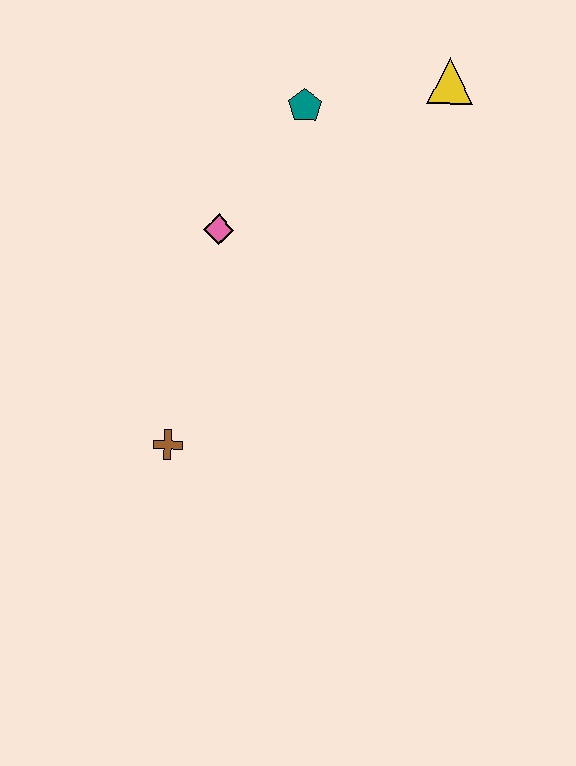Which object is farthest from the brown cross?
The yellow triangle is farthest from the brown cross.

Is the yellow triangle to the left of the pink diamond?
No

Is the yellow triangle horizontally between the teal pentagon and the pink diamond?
No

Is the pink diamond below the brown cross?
No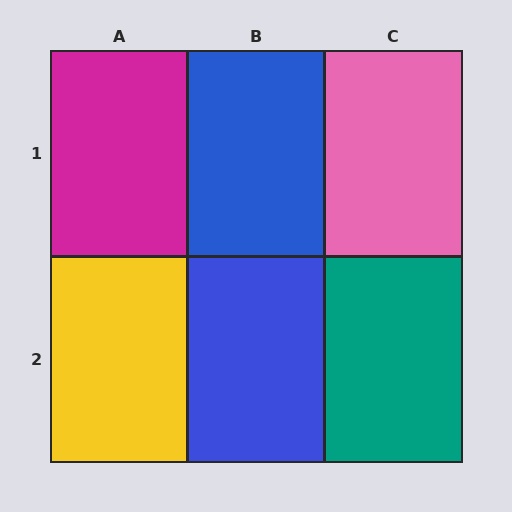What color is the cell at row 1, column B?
Blue.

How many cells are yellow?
1 cell is yellow.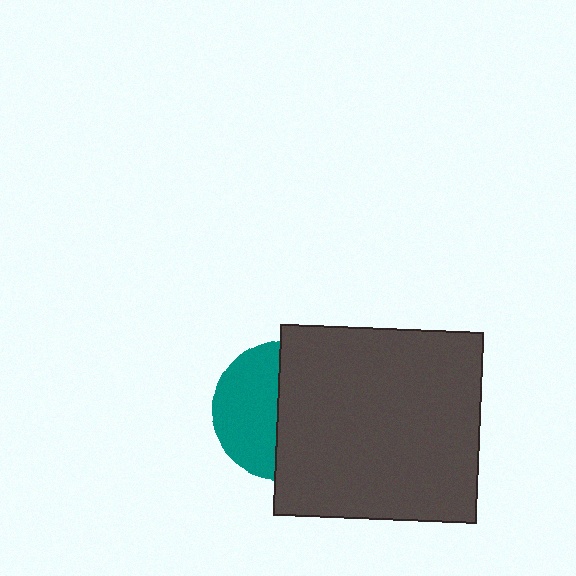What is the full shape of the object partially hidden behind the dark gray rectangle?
The partially hidden object is a teal circle.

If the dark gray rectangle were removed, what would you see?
You would see the complete teal circle.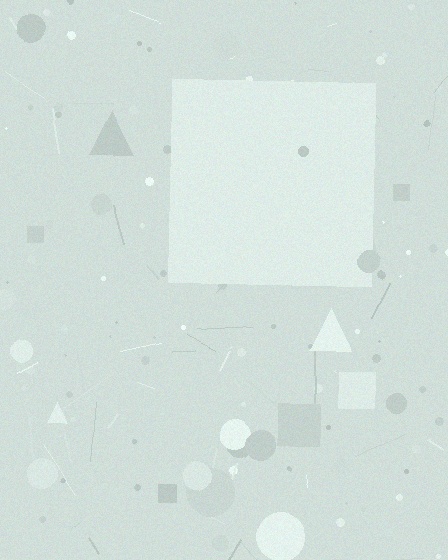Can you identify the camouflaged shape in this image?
The camouflaged shape is a square.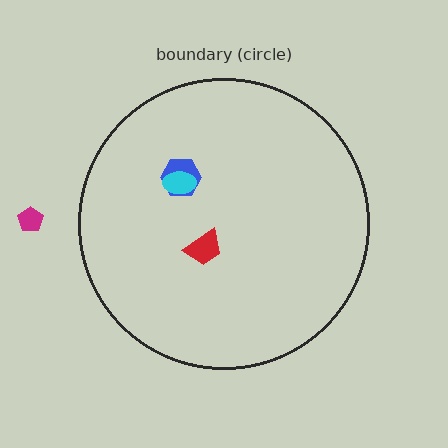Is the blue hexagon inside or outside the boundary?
Inside.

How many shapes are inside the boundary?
3 inside, 1 outside.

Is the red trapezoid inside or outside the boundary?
Inside.